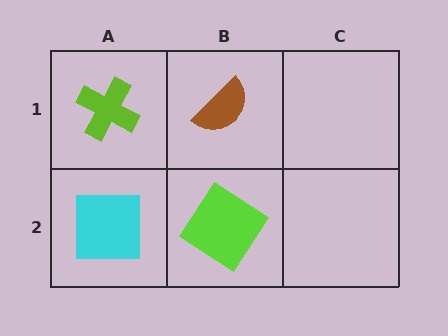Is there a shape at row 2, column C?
No, that cell is empty.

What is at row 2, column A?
A cyan square.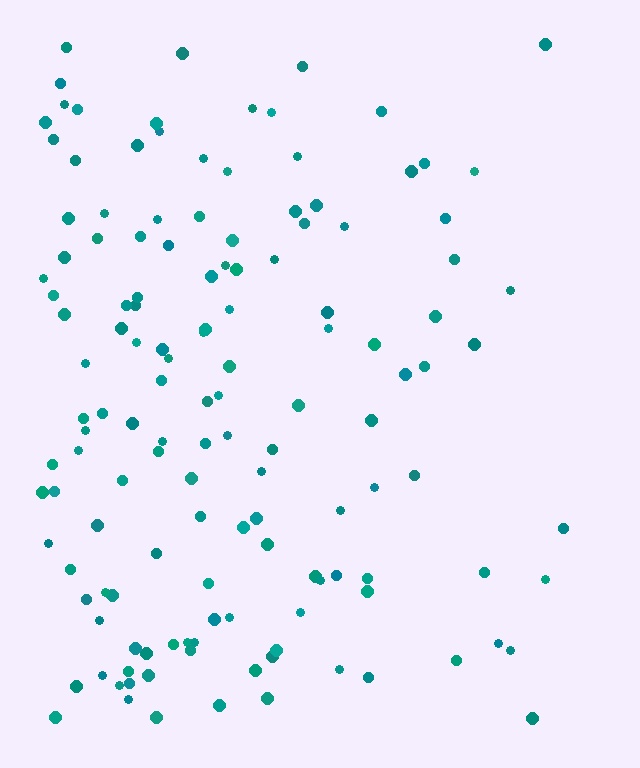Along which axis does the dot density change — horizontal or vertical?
Horizontal.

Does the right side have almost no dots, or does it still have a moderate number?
Still a moderate number, just noticeably fewer than the left.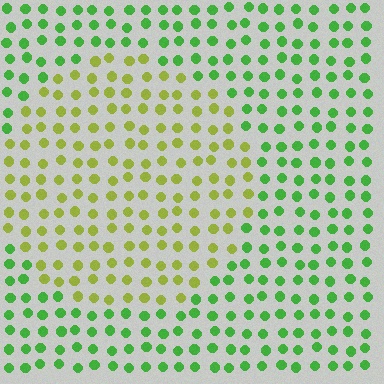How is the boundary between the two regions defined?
The boundary is defined purely by a slight shift in hue (about 44 degrees). Spacing, size, and orientation are identical on both sides.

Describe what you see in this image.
The image is filled with small green elements in a uniform arrangement. A circle-shaped region is visible where the elements are tinted to a slightly different hue, forming a subtle color boundary.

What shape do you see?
I see a circle.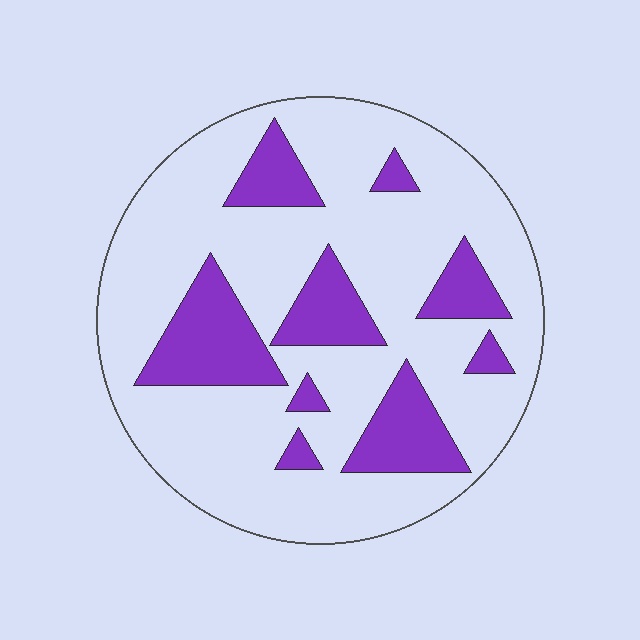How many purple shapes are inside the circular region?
9.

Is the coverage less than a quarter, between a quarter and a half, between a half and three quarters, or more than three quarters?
Less than a quarter.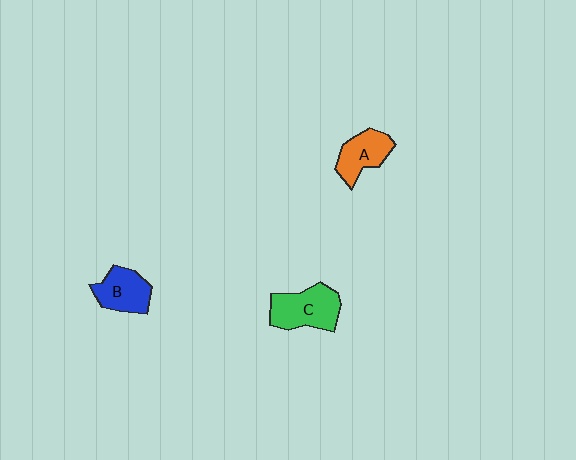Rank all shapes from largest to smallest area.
From largest to smallest: C (green), B (blue), A (orange).